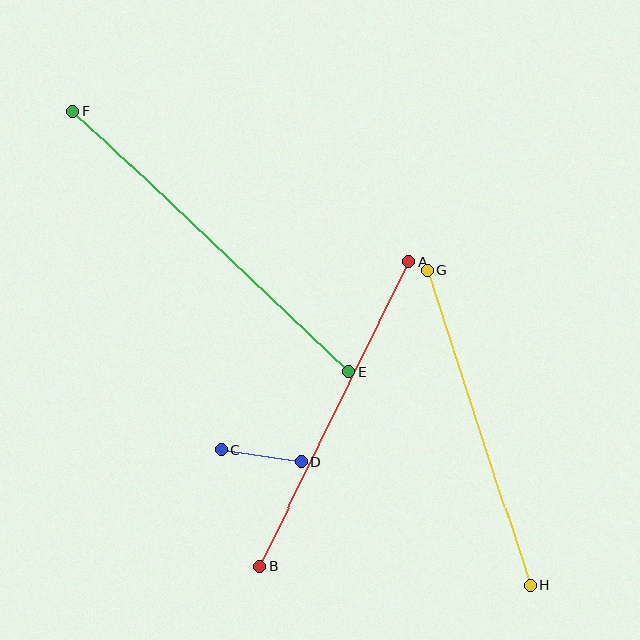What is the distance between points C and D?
The distance is approximately 81 pixels.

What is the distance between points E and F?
The distance is approximately 380 pixels.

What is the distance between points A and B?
The distance is approximately 340 pixels.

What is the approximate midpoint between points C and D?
The midpoint is at approximately (261, 456) pixels.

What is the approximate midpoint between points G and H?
The midpoint is at approximately (478, 428) pixels.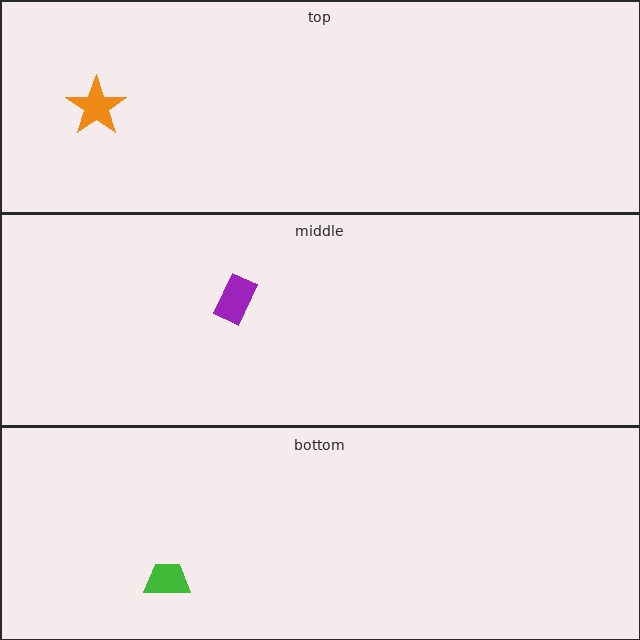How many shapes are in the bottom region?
1.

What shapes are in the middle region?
The purple rectangle.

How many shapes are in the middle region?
1.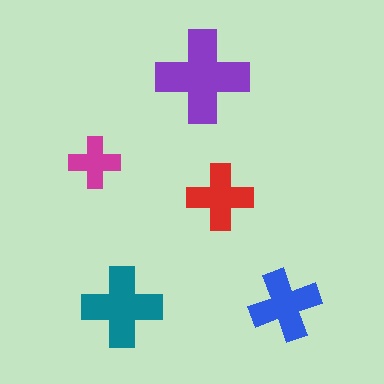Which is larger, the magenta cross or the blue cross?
The blue one.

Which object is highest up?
The purple cross is topmost.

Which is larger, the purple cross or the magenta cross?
The purple one.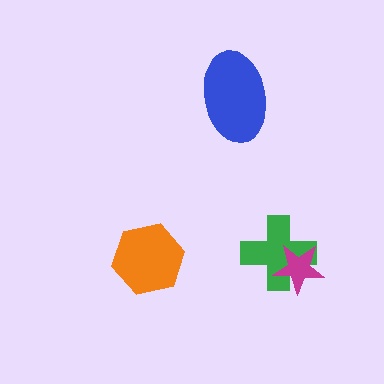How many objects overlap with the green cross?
1 object overlaps with the green cross.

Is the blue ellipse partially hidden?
No, no other shape covers it.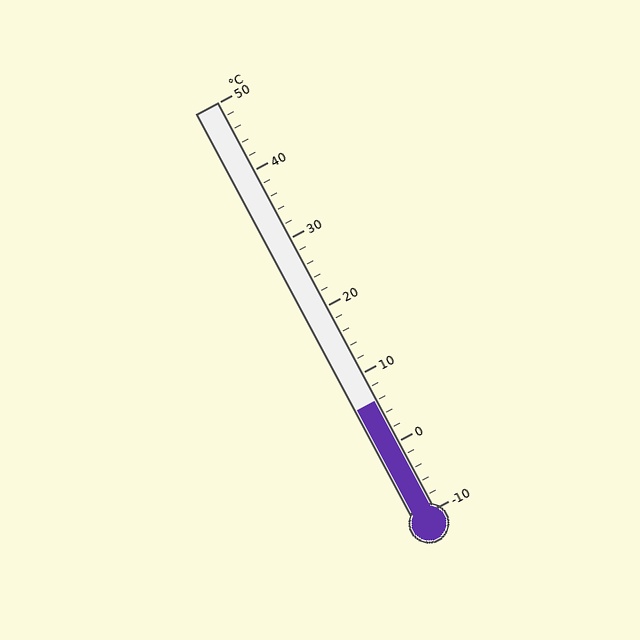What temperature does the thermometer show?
The thermometer shows approximately 6°C.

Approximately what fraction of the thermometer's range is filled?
The thermometer is filled to approximately 25% of its range.